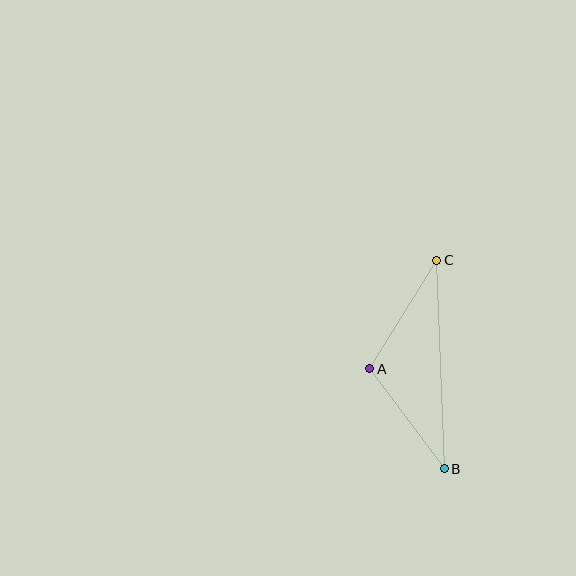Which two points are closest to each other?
Points A and B are closest to each other.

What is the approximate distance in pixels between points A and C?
The distance between A and C is approximately 127 pixels.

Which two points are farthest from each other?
Points B and C are farthest from each other.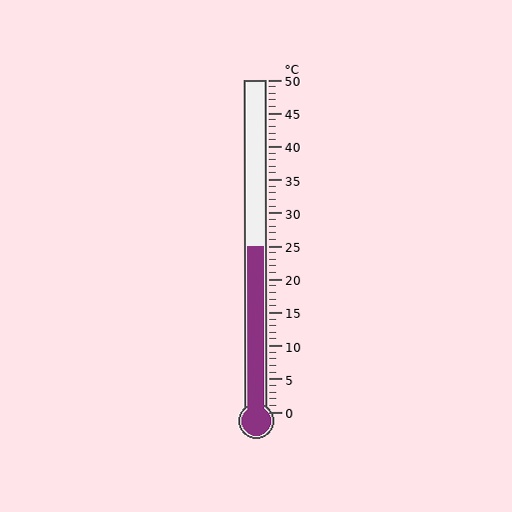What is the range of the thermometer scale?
The thermometer scale ranges from 0°C to 50°C.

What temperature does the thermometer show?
The thermometer shows approximately 25°C.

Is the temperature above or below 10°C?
The temperature is above 10°C.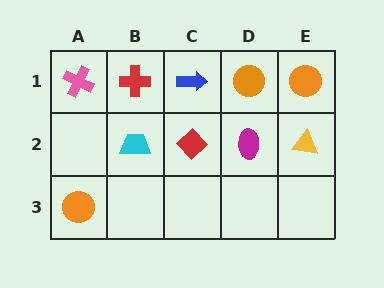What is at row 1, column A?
A pink cross.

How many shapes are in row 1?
5 shapes.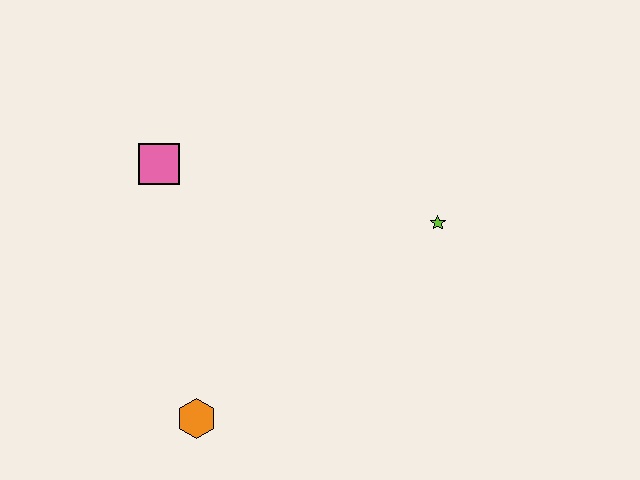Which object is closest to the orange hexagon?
The pink square is closest to the orange hexagon.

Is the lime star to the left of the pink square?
No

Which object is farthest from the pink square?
The lime star is farthest from the pink square.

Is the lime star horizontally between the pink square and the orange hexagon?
No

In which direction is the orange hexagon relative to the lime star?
The orange hexagon is to the left of the lime star.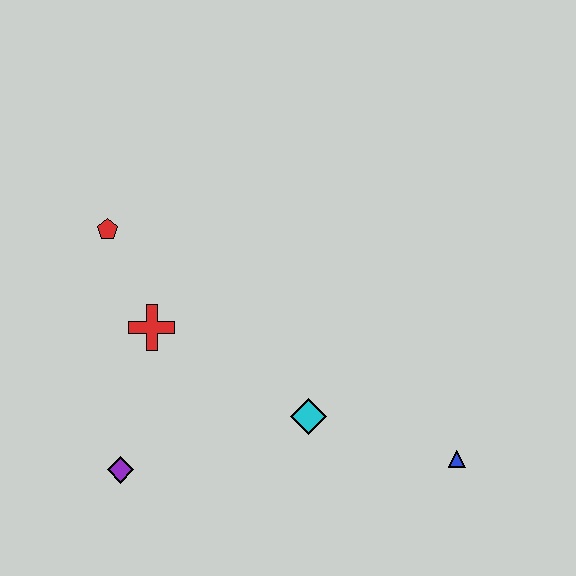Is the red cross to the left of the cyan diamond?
Yes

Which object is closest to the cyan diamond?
The blue triangle is closest to the cyan diamond.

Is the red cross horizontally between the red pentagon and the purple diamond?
No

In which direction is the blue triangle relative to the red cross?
The blue triangle is to the right of the red cross.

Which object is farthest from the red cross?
The blue triangle is farthest from the red cross.